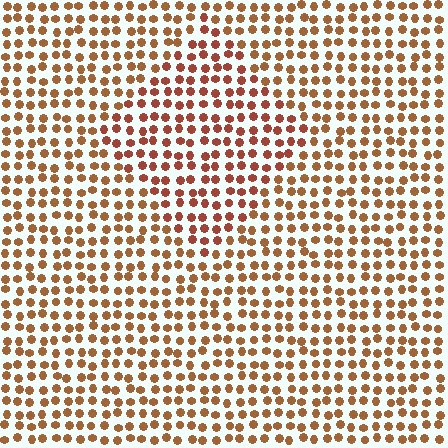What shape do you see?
I see a diamond.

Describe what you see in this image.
The image is filled with small brown elements in a uniform arrangement. A diamond-shaped region is visible where the elements are tinted to a slightly different hue, forming a subtle color boundary.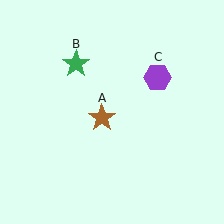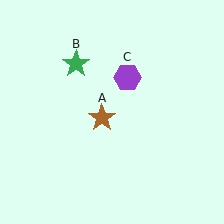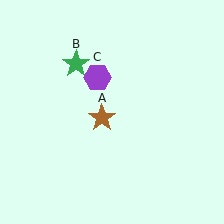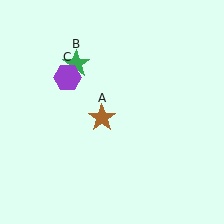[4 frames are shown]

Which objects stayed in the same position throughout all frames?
Brown star (object A) and green star (object B) remained stationary.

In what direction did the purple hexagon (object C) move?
The purple hexagon (object C) moved left.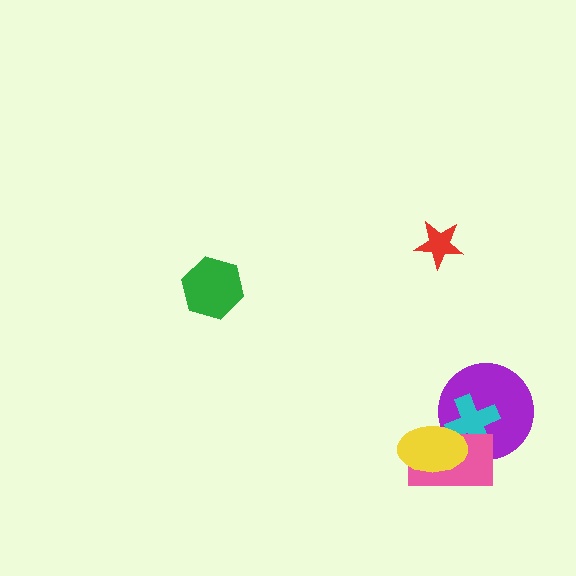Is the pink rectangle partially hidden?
Yes, it is partially covered by another shape.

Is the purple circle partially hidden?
Yes, it is partially covered by another shape.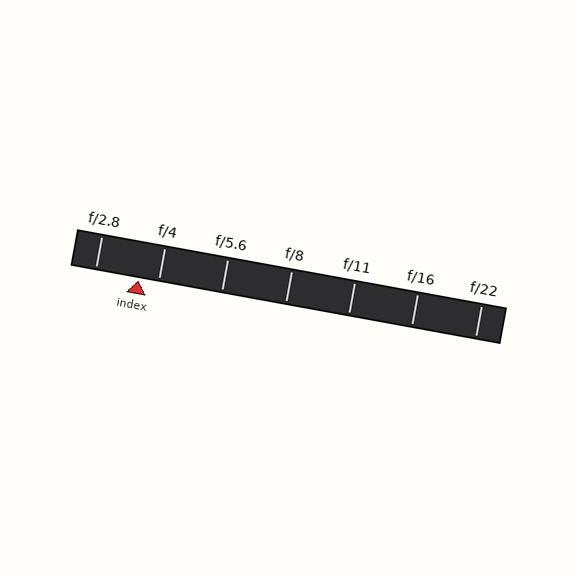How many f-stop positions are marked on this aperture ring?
There are 7 f-stop positions marked.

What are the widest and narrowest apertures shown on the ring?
The widest aperture shown is f/2.8 and the narrowest is f/22.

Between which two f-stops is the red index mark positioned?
The index mark is between f/2.8 and f/4.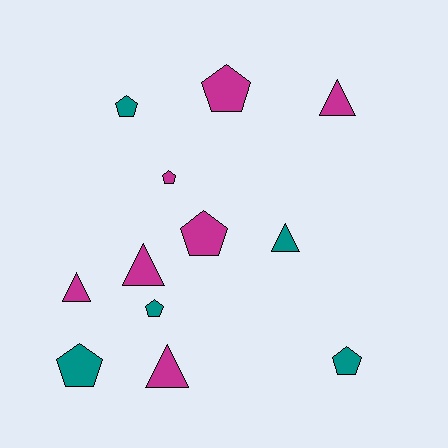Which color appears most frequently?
Magenta, with 7 objects.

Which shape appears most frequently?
Pentagon, with 7 objects.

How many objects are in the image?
There are 12 objects.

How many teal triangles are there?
There is 1 teal triangle.